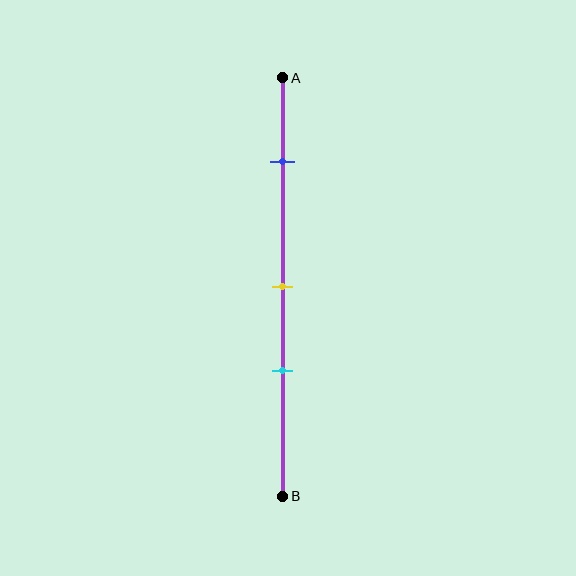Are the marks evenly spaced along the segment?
No, the marks are not evenly spaced.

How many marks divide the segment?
There are 3 marks dividing the segment.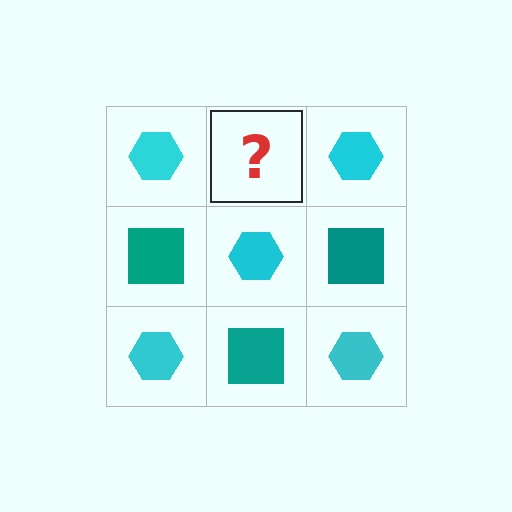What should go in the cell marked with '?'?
The missing cell should contain a teal square.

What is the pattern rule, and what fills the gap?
The rule is that it alternates cyan hexagon and teal square in a checkerboard pattern. The gap should be filled with a teal square.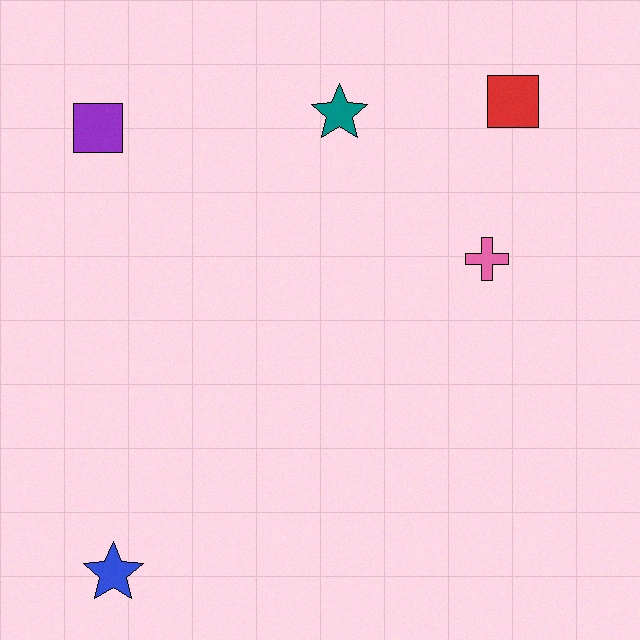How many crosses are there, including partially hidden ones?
There is 1 cross.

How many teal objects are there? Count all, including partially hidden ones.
There is 1 teal object.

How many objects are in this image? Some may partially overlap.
There are 5 objects.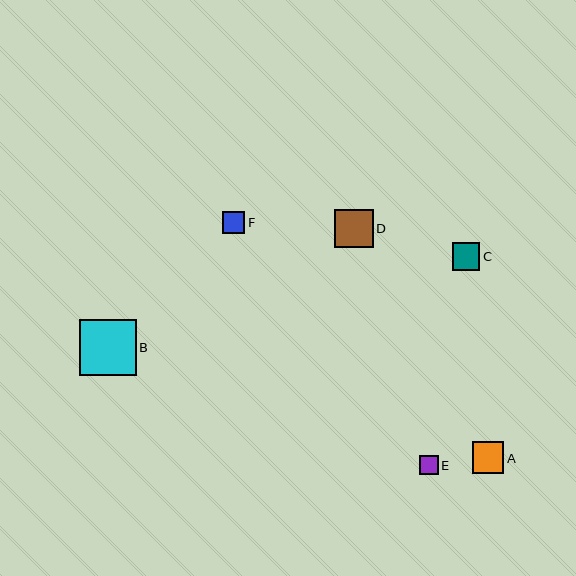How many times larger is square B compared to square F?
Square B is approximately 2.5 times the size of square F.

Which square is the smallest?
Square E is the smallest with a size of approximately 19 pixels.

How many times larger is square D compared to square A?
Square D is approximately 1.2 times the size of square A.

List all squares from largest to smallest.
From largest to smallest: B, D, A, C, F, E.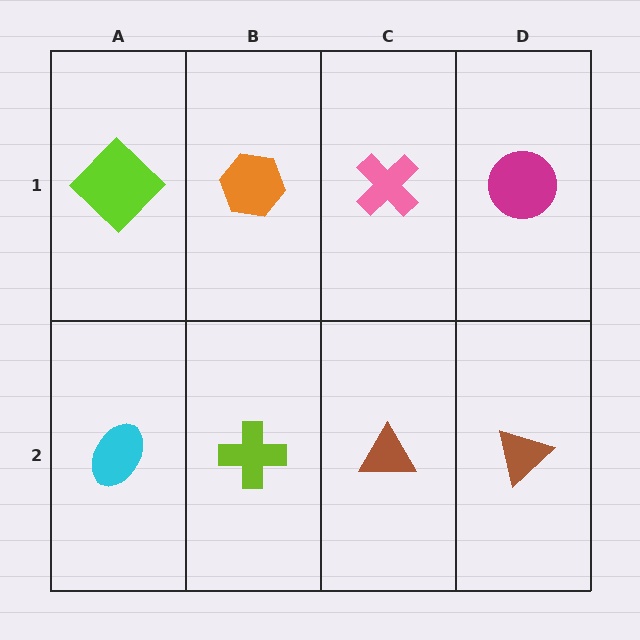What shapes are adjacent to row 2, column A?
A lime diamond (row 1, column A), a lime cross (row 2, column B).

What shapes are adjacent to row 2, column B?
An orange hexagon (row 1, column B), a cyan ellipse (row 2, column A), a brown triangle (row 2, column C).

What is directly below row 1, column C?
A brown triangle.